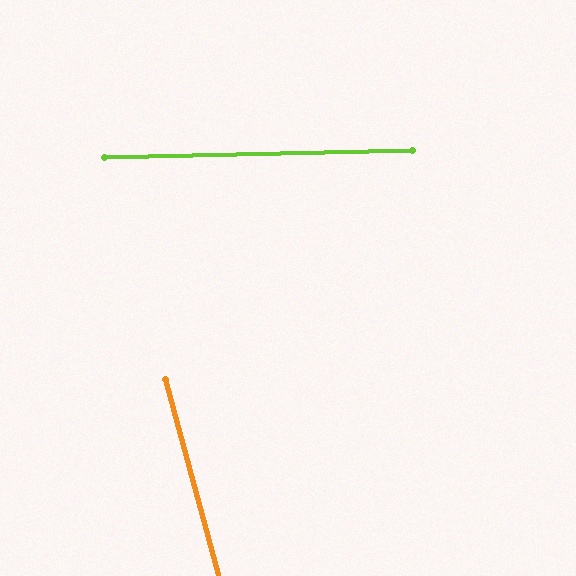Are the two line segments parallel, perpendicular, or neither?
Neither parallel nor perpendicular — they differ by about 76°.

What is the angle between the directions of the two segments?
Approximately 76 degrees.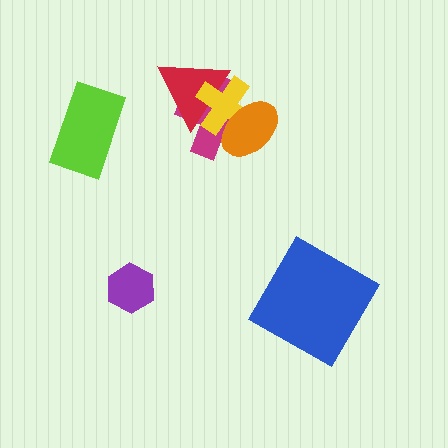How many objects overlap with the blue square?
0 objects overlap with the blue square.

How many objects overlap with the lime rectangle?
0 objects overlap with the lime rectangle.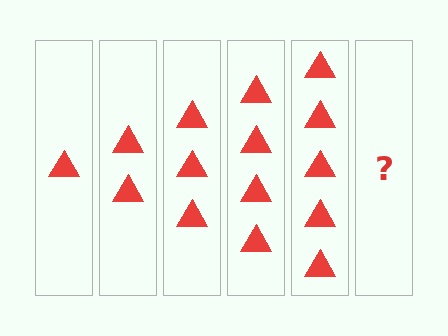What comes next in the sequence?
The next element should be 6 triangles.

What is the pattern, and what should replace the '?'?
The pattern is that each step adds one more triangle. The '?' should be 6 triangles.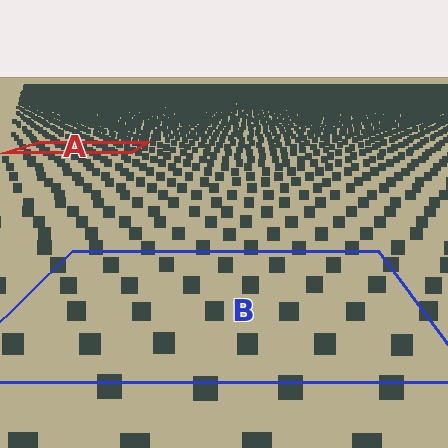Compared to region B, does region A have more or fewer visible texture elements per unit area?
Region A has more texture elements per unit area — they are packed more densely because it is farther away.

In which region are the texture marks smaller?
The texture marks are smaller in region A, because it is farther away.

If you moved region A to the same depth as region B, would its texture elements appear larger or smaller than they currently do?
They would appear larger. At a closer depth, the same texture elements are projected at a bigger on-screen size.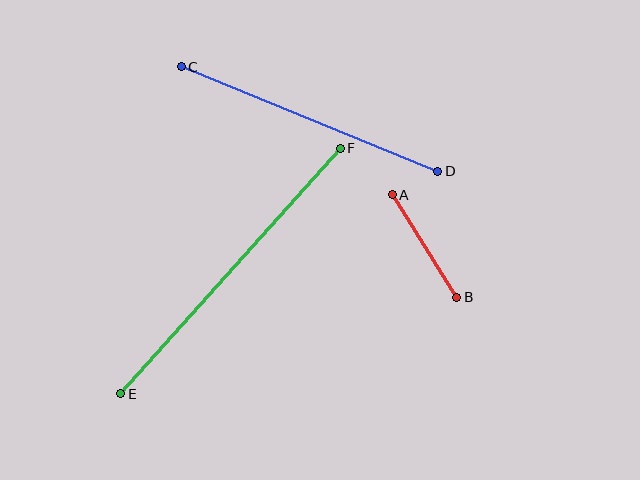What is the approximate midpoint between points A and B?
The midpoint is at approximately (425, 246) pixels.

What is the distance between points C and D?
The distance is approximately 277 pixels.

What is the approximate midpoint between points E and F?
The midpoint is at approximately (230, 271) pixels.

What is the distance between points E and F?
The distance is approximately 329 pixels.